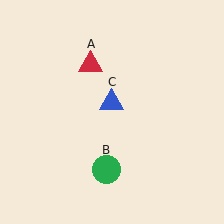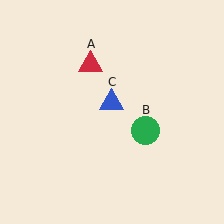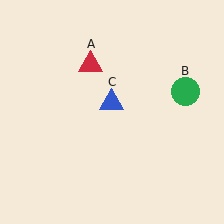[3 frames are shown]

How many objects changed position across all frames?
1 object changed position: green circle (object B).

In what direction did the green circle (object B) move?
The green circle (object B) moved up and to the right.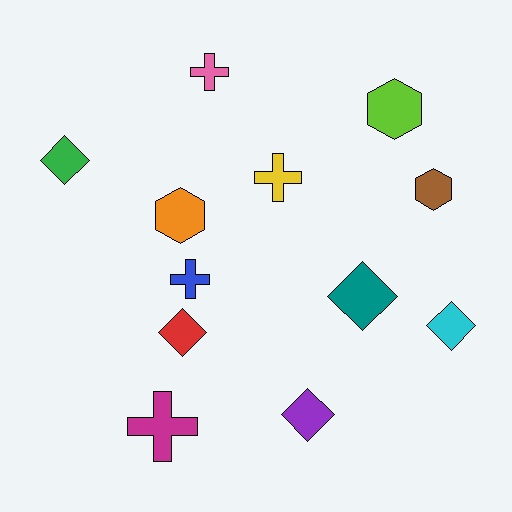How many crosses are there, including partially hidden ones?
There are 4 crosses.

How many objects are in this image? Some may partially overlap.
There are 12 objects.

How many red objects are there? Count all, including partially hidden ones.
There is 1 red object.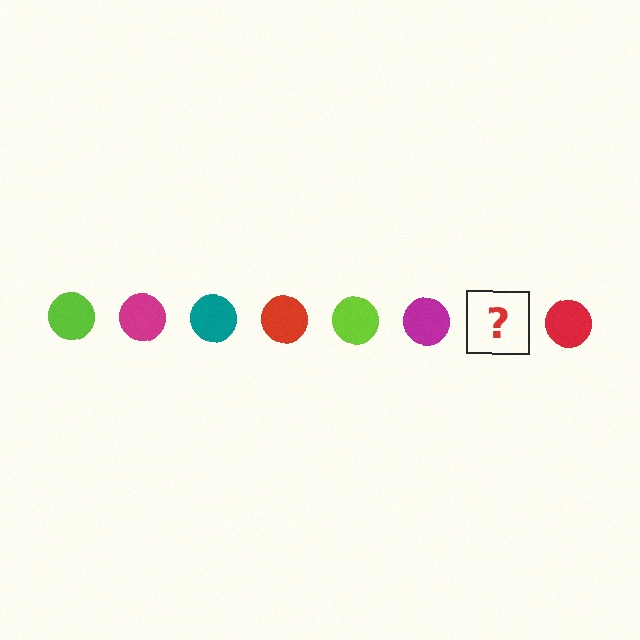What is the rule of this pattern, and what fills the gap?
The rule is that the pattern cycles through lime, magenta, teal, red circles. The gap should be filled with a teal circle.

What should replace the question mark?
The question mark should be replaced with a teal circle.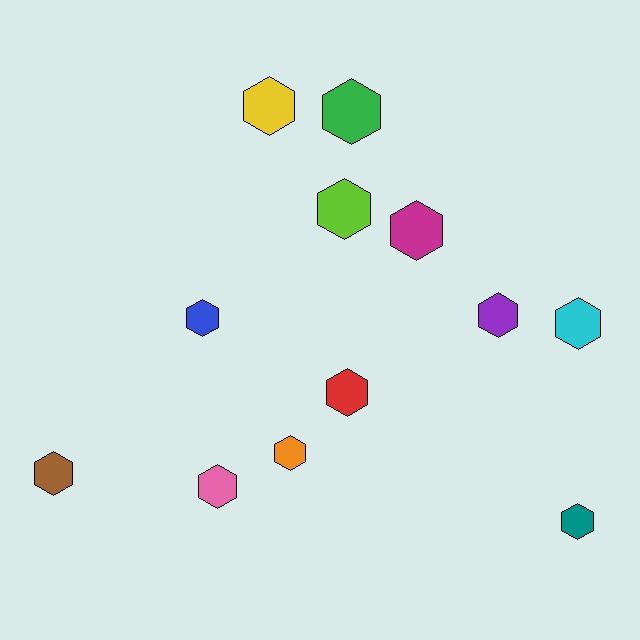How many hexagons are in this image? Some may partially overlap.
There are 12 hexagons.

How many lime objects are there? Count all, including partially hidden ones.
There is 1 lime object.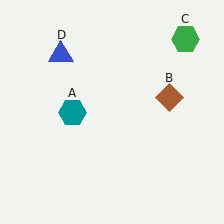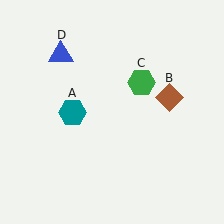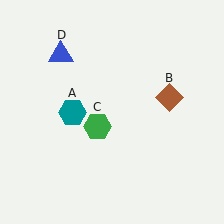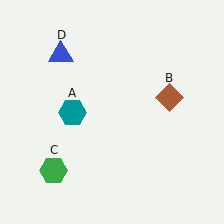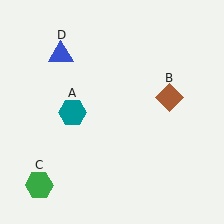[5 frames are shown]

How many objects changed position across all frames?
1 object changed position: green hexagon (object C).